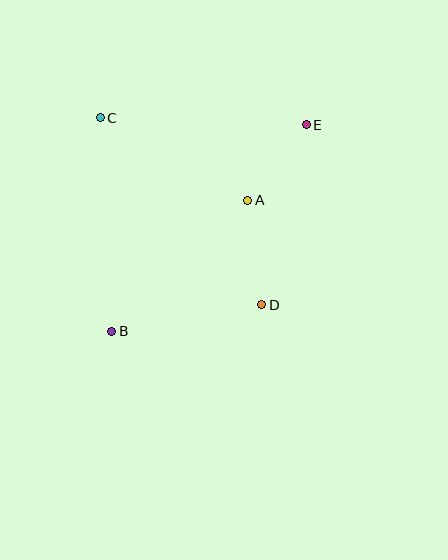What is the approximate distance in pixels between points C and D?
The distance between C and D is approximately 247 pixels.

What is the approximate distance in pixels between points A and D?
The distance between A and D is approximately 105 pixels.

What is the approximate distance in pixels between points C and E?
The distance between C and E is approximately 206 pixels.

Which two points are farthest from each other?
Points B and E are farthest from each other.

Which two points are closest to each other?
Points A and E are closest to each other.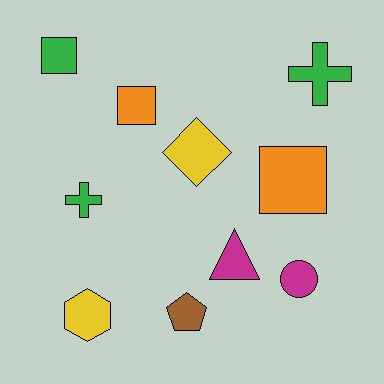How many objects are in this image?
There are 10 objects.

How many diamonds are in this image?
There is 1 diamond.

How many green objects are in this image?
There are 3 green objects.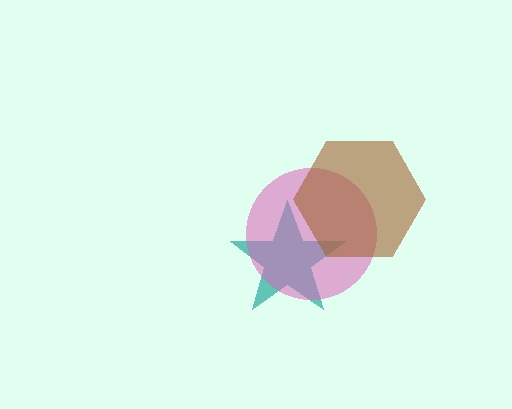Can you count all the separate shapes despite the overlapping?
Yes, there are 3 separate shapes.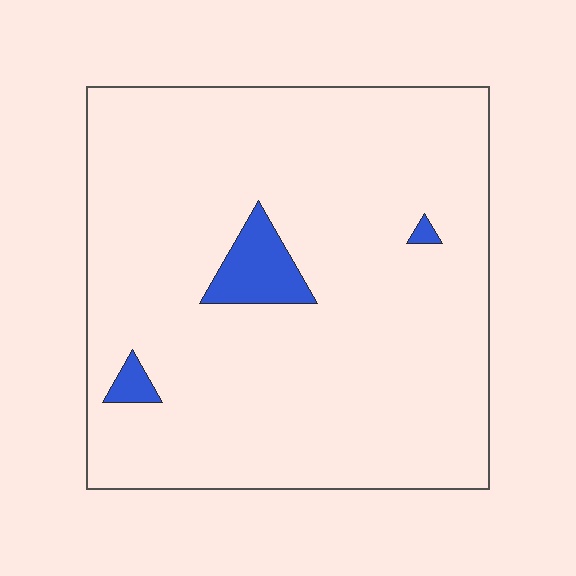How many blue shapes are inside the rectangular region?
3.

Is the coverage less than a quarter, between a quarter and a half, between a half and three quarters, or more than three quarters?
Less than a quarter.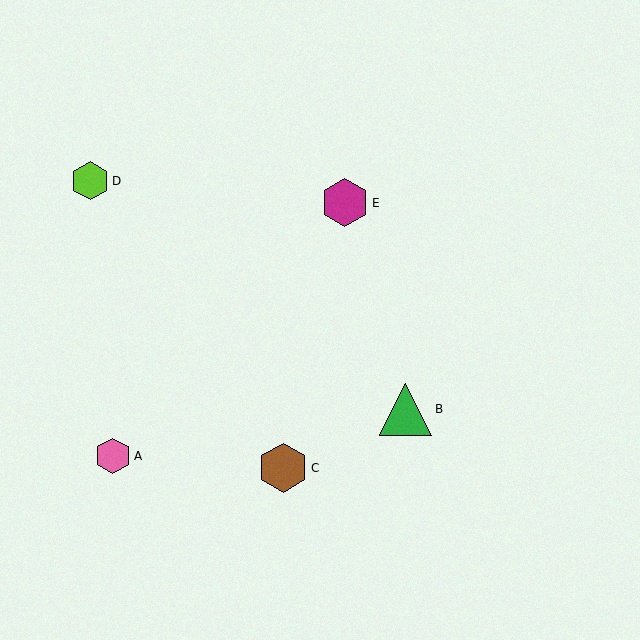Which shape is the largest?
The green triangle (labeled B) is the largest.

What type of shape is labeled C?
Shape C is a brown hexagon.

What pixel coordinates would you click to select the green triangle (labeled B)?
Click at (405, 409) to select the green triangle B.